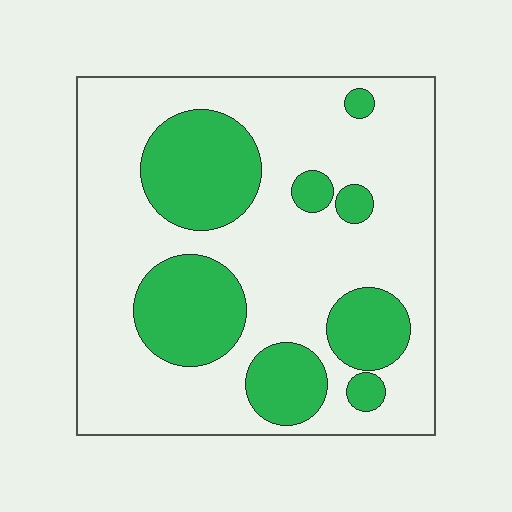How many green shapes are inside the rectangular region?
8.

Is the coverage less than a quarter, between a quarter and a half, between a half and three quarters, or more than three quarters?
Between a quarter and a half.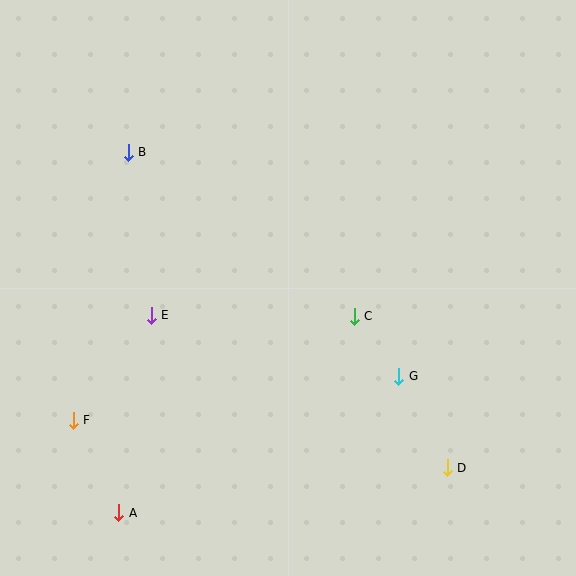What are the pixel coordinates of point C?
Point C is at (354, 316).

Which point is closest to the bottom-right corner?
Point D is closest to the bottom-right corner.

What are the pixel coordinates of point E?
Point E is at (151, 315).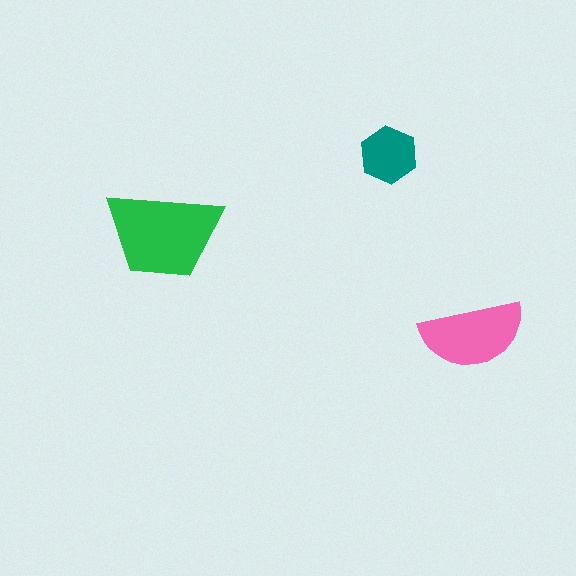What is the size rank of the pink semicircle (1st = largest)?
2nd.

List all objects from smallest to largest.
The teal hexagon, the pink semicircle, the green trapezoid.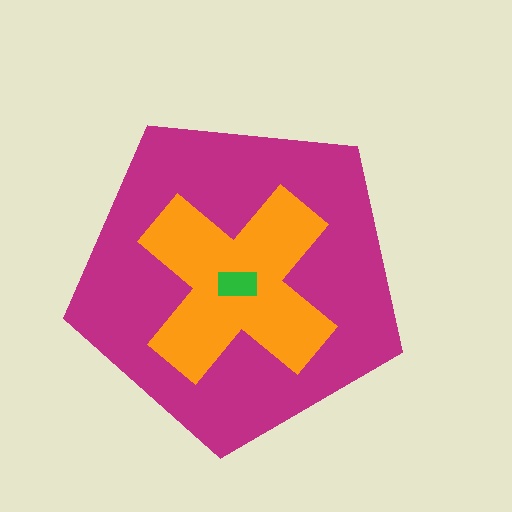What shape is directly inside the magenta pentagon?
The orange cross.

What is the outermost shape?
The magenta pentagon.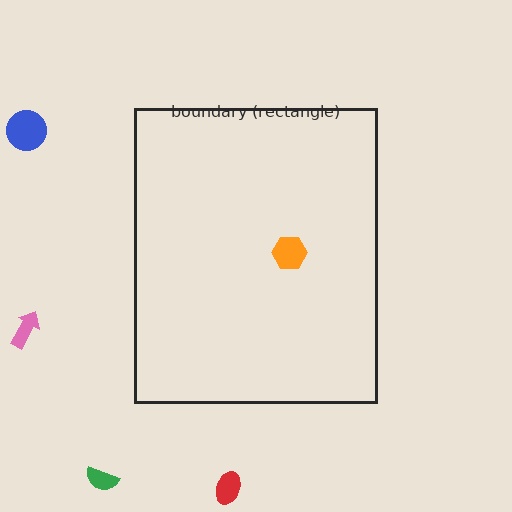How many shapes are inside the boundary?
1 inside, 4 outside.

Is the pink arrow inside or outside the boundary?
Outside.